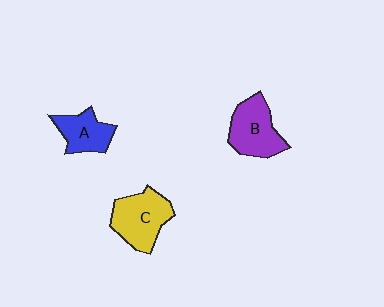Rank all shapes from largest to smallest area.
From largest to smallest: C (yellow), B (purple), A (blue).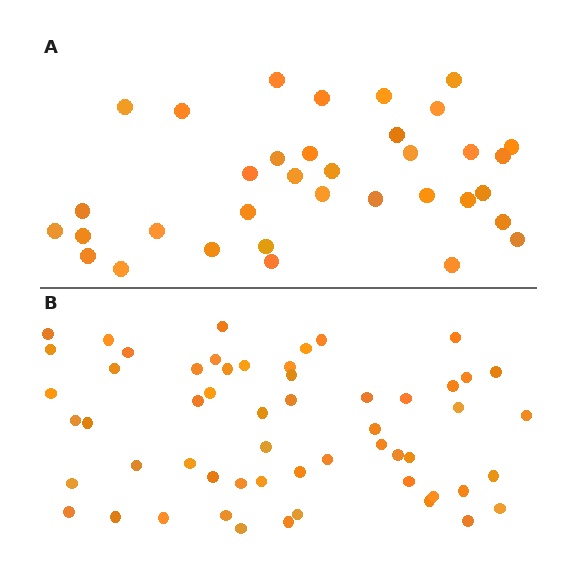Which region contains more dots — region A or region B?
Region B (the bottom region) has more dots.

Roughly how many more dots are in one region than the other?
Region B has approximately 20 more dots than region A.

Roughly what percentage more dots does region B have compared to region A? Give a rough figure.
About 60% more.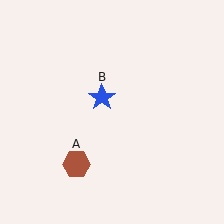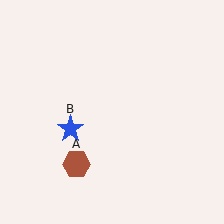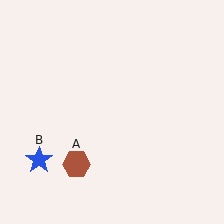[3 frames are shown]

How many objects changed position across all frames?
1 object changed position: blue star (object B).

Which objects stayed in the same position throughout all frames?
Brown hexagon (object A) remained stationary.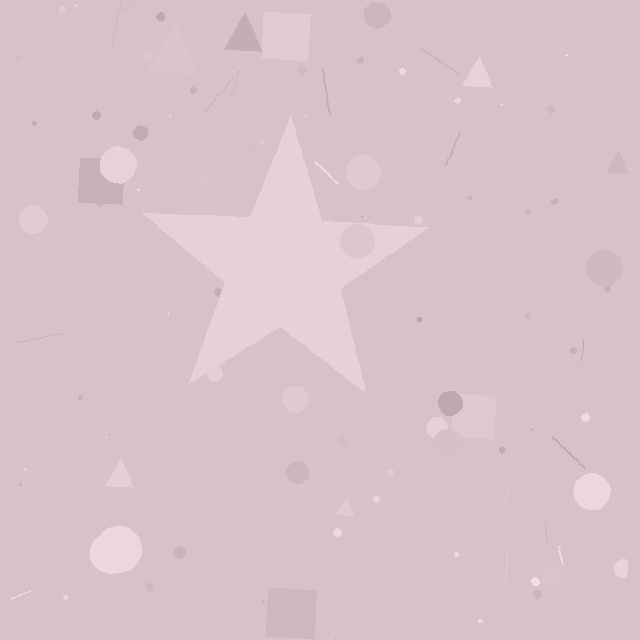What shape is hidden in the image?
A star is hidden in the image.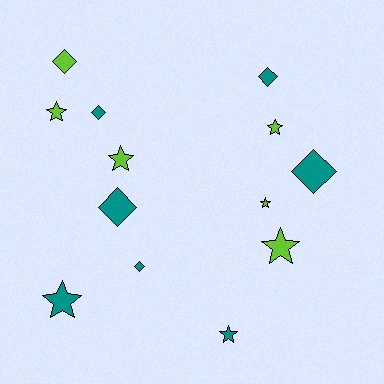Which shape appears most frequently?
Star, with 7 objects.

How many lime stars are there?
There are 5 lime stars.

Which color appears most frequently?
Teal, with 7 objects.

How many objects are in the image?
There are 13 objects.